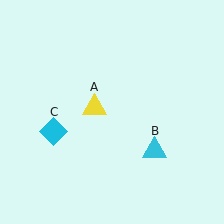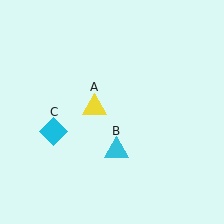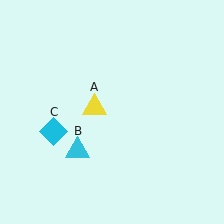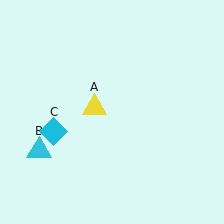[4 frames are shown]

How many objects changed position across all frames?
1 object changed position: cyan triangle (object B).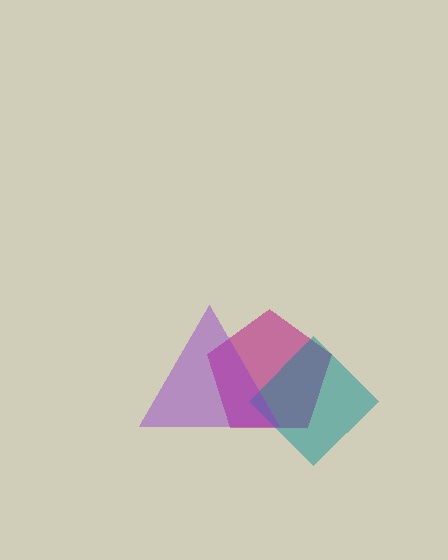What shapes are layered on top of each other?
The layered shapes are: a magenta pentagon, a teal diamond, a purple triangle.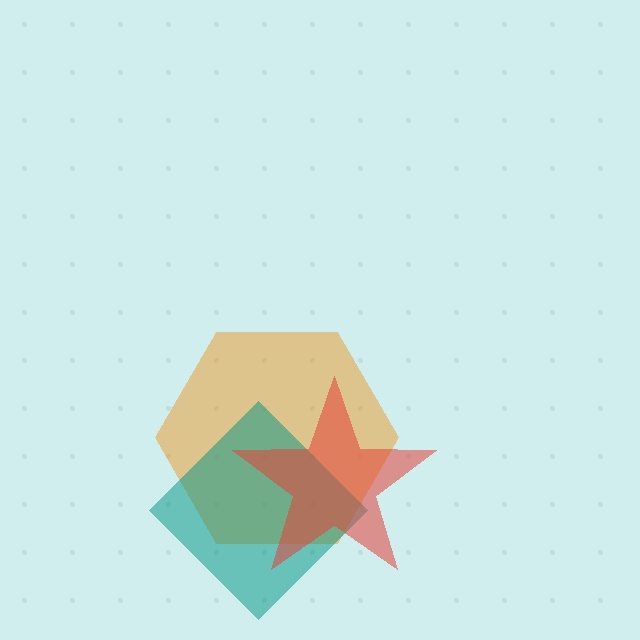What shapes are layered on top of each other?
The layered shapes are: an orange hexagon, a teal diamond, a red star.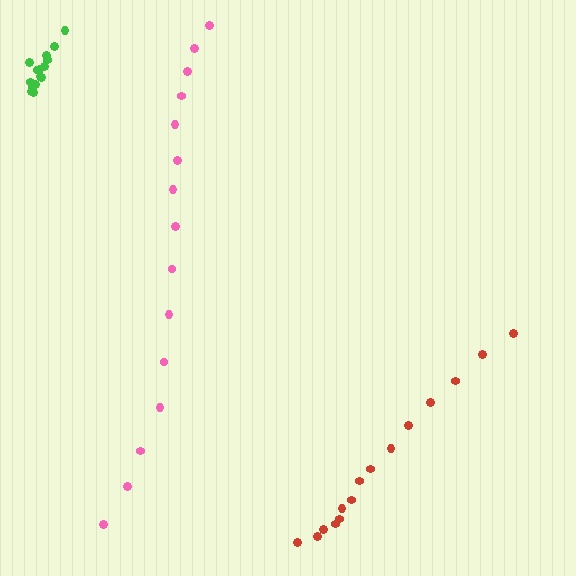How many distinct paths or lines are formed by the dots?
There are 3 distinct paths.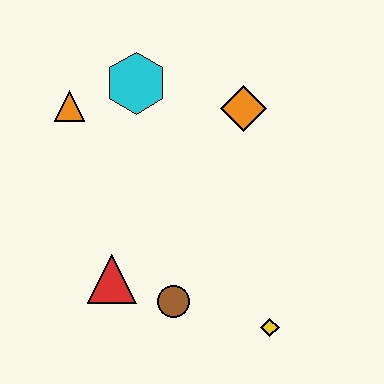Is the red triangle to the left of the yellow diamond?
Yes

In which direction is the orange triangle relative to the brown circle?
The orange triangle is above the brown circle.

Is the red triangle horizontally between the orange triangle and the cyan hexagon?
Yes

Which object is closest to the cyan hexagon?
The orange triangle is closest to the cyan hexagon.